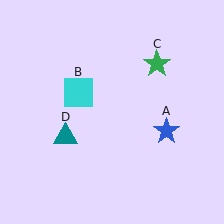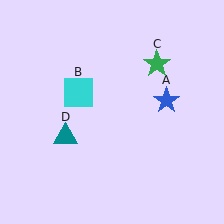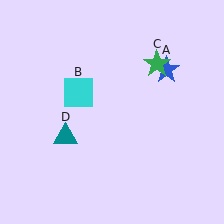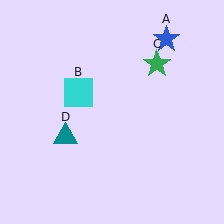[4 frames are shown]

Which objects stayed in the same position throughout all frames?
Cyan square (object B) and green star (object C) and teal triangle (object D) remained stationary.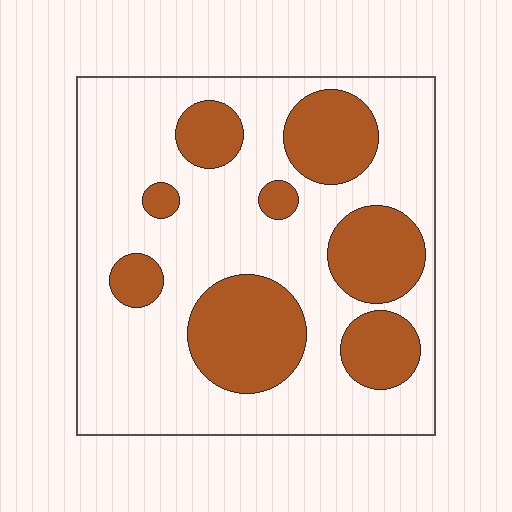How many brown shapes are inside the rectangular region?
8.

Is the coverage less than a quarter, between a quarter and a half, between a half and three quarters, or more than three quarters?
Between a quarter and a half.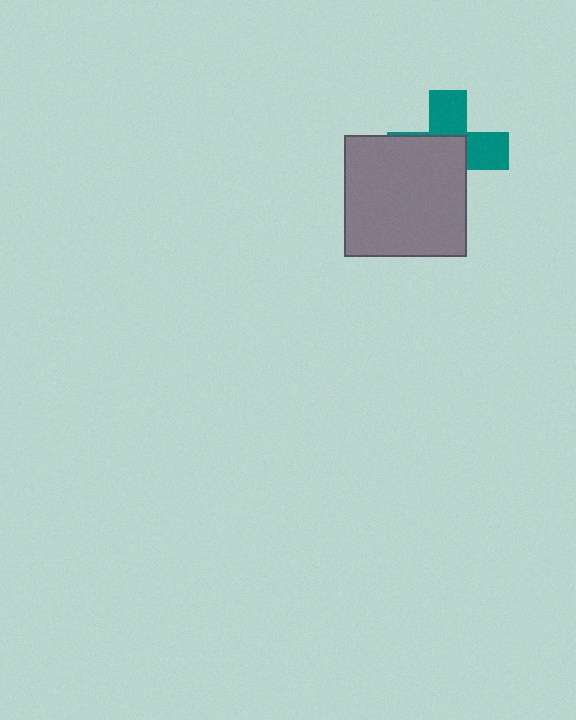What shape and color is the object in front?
The object in front is a gray square.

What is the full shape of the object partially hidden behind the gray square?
The partially hidden object is a teal cross.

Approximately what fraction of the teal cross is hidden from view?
Roughly 55% of the teal cross is hidden behind the gray square.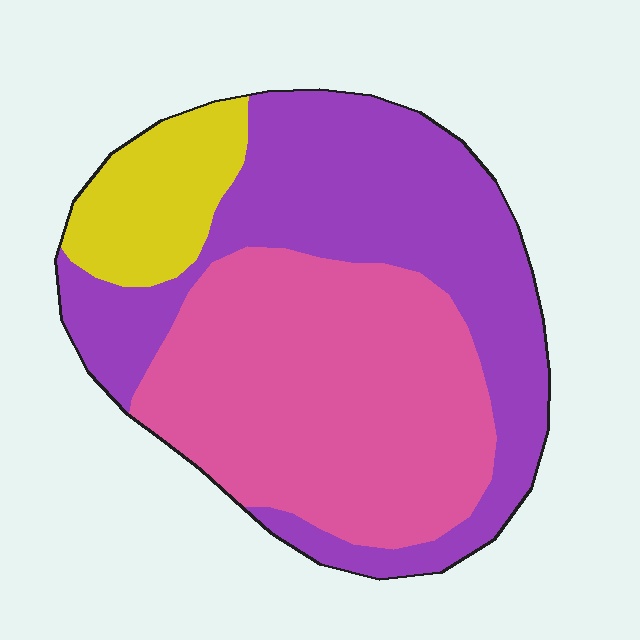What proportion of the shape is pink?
Pink takes up between a third and a half of the shape.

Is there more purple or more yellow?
Purple.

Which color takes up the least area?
Yellow, at roughly 10%.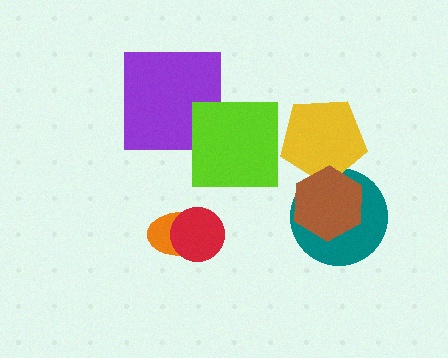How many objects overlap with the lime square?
1 object overlaps with the lime square.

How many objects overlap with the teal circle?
2 objects overlap with the teal circle.